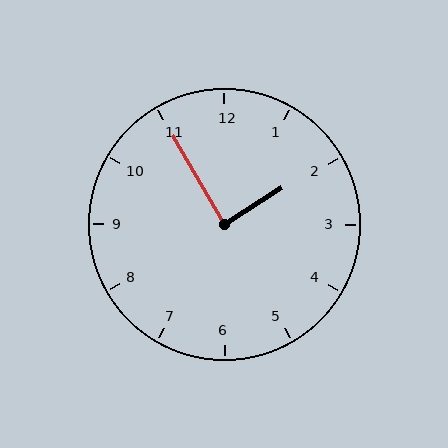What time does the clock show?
1:55.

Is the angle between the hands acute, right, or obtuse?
It is right.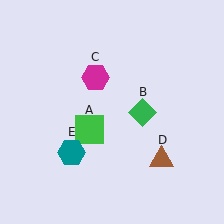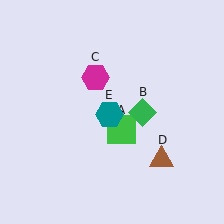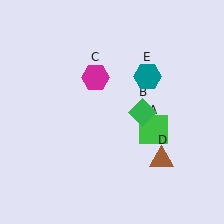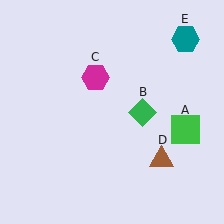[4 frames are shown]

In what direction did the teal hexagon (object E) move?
The teal hexagon (object E) moved up and to the right.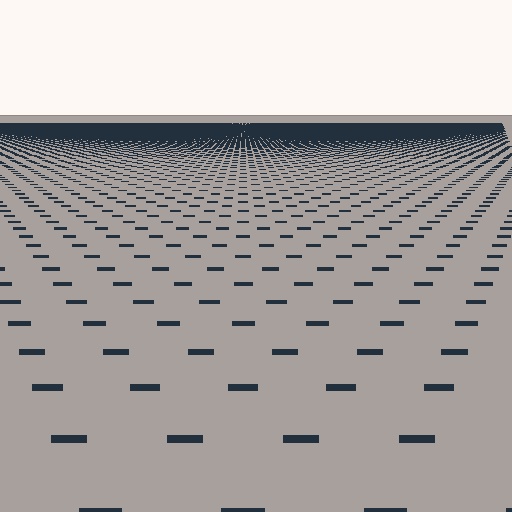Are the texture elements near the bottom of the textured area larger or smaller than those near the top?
Larger. Near the bottom, elements are closer to the viewer and appear at a bigger on-screen size.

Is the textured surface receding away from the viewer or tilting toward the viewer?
The surface is receding away from the viewer. Texture elements get smaller and denser toward the top.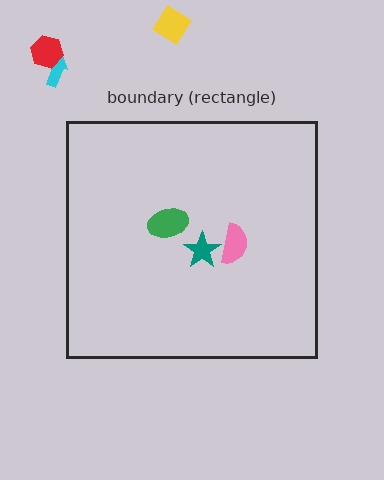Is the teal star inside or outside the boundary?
Inside.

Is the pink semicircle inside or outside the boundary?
Inside.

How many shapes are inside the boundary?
3 inside, 3 outside.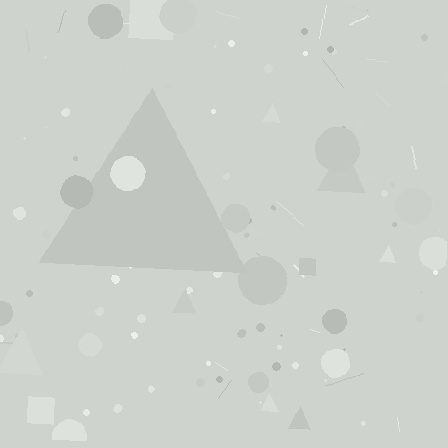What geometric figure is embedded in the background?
A triangle is embedded in the background.